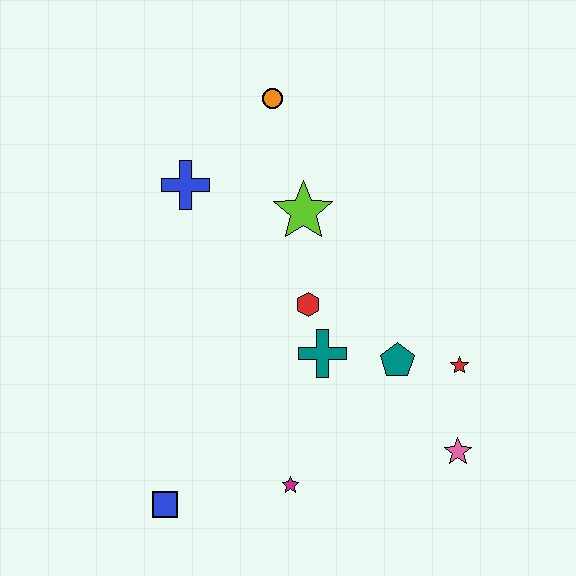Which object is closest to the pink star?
The red star is closest to the pink star.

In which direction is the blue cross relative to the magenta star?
The blue cross is above the magenta star.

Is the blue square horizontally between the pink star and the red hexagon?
No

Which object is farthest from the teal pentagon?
The orange circle is farthest from the teal pentagon.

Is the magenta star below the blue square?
No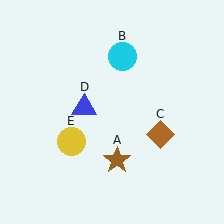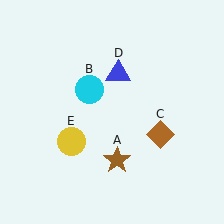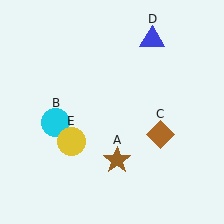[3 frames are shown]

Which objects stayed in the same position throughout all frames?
Brown star (object A) and brown diamond (object C) and yellow circle (object E) remained stationary.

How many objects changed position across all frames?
2 objects changed position: cyan circle (object B), blue triangle (object D).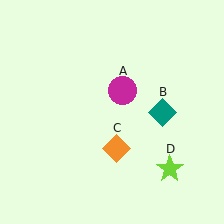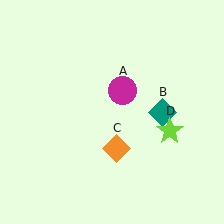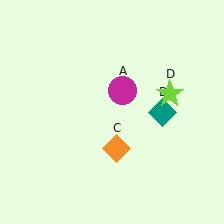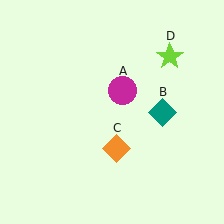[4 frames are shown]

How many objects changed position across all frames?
1 object changed position: lime star (object D).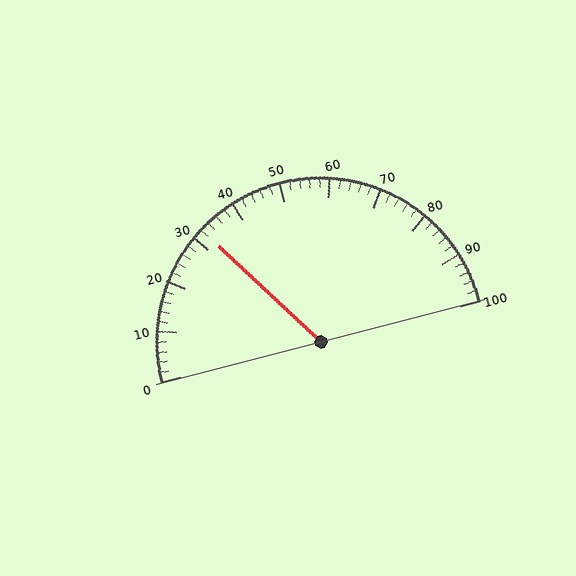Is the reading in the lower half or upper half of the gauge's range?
The reading is in the lower half of the range (0 to 100).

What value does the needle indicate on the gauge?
The needle indicates approximately 32.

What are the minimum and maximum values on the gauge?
The gauge ranges from 0 to 100.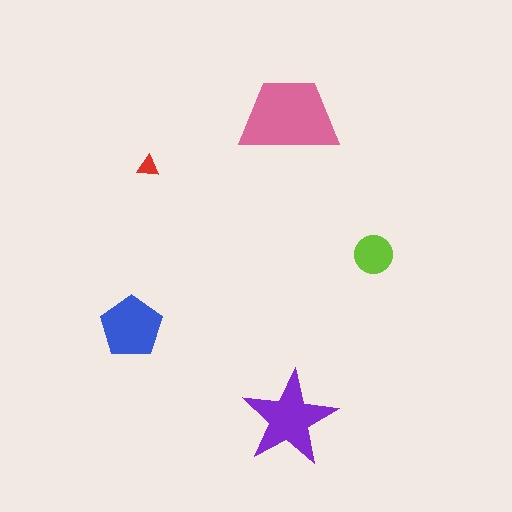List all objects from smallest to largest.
The red triangle, the lime circle, the blue pentagon, the purple star, the pink trapezoid.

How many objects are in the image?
There are 5 objects in the image.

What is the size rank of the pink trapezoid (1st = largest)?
1st.